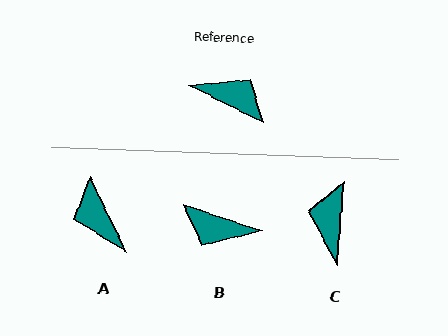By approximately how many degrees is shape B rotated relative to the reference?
Approximately 172 degrees clockwise.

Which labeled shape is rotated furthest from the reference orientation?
B, about 172 degrees away.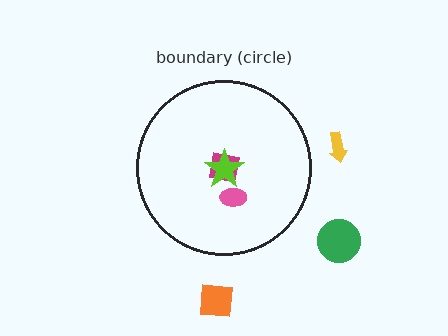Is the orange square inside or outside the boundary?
Outside.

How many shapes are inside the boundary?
3 inside, 3 outside.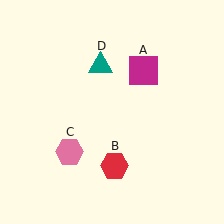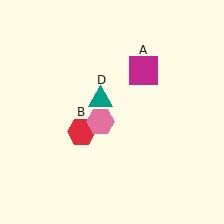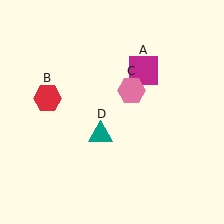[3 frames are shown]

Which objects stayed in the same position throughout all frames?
Magenta square (object A) remained stationary.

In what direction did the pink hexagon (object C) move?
The pink hexagon (object C) moved up and to the right.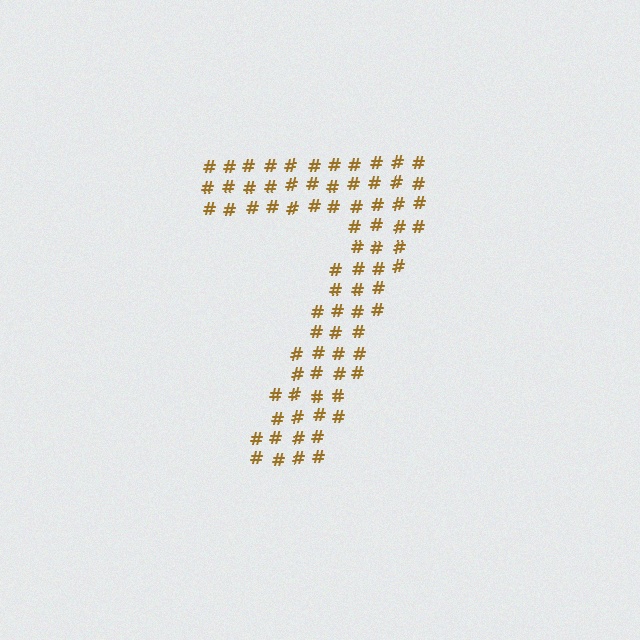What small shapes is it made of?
It is made of small hash symbols.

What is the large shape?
The large shape is the digit 7.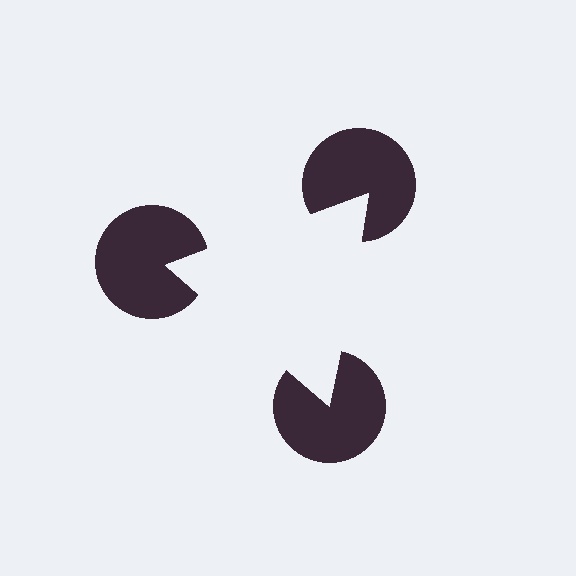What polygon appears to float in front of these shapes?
An illusory triangle — its edges are inferred from the aligned wedge cuts in the pac-man discs, not physically drawn.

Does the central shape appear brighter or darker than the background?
It typically appears slightly brighter than the background, even though no actual brightness change is drawn.